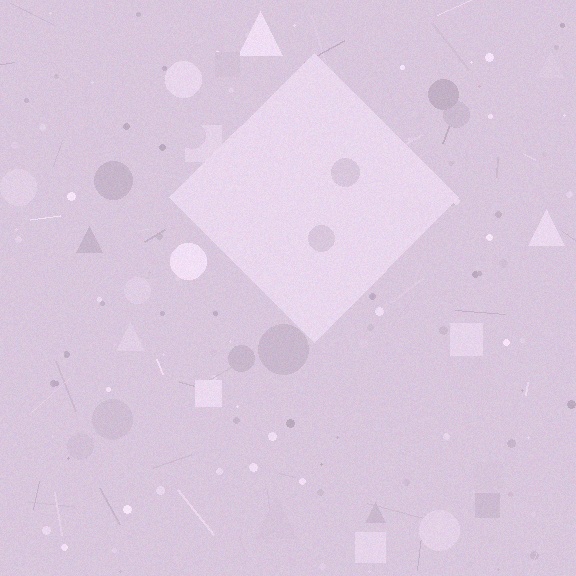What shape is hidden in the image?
A diamond is hidden in the image.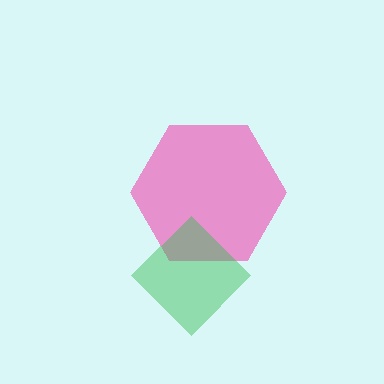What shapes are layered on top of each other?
The layered shapes are: a pink hexagon, a green diamond.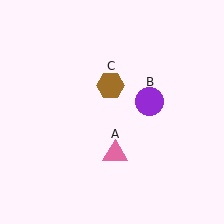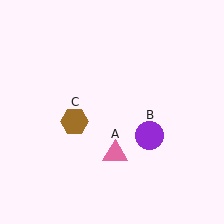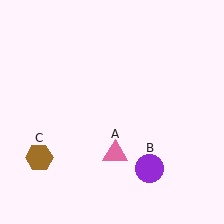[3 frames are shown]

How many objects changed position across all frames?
2 objects changed position: purple circle (object B), brown hexagon (object C).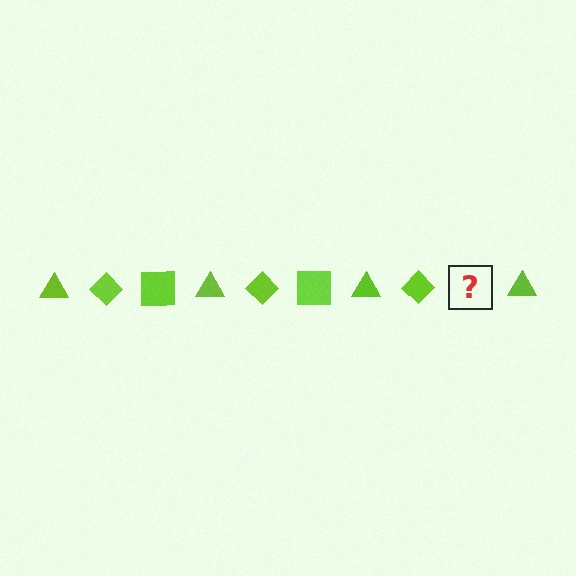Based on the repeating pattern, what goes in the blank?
The blank should be a lime square.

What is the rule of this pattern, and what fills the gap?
The rule is that the pattern cycles through triangle, diamond, square shapes in lime. The gap should be filled with a lime square.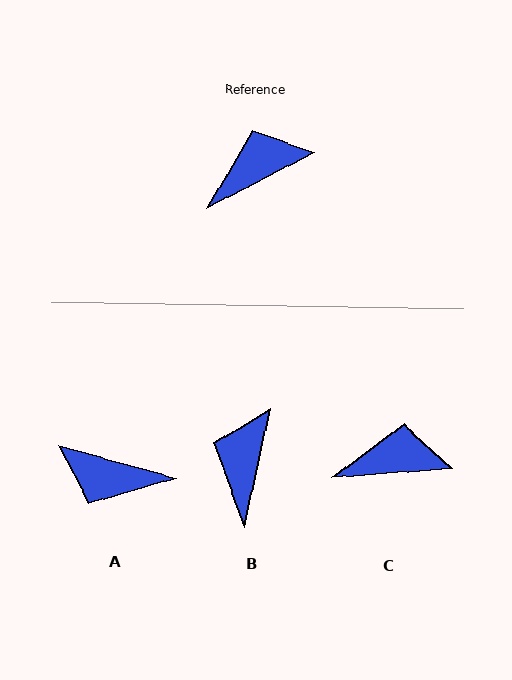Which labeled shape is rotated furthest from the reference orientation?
A, about 137 degrees away.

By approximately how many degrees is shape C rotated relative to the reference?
Approximately 23 degrees clockwise.